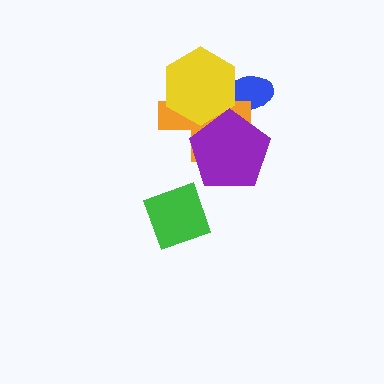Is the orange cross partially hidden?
Yes, it is partially covered by another shape.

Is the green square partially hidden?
No, no other shape covers it.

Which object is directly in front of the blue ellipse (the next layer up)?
The orange cross is directly in front of the blue ellipse.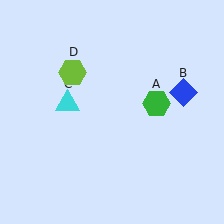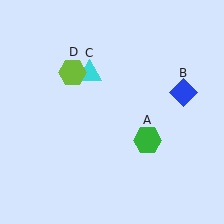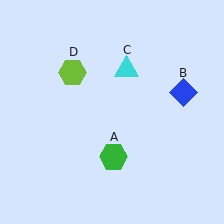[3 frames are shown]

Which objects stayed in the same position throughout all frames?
Blue diamond (object B) and lime hexagon (object D) remained stationary.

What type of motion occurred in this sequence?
The green hexagon (object A), cyan triangle (object C) rotated clockwise around the center of the scene.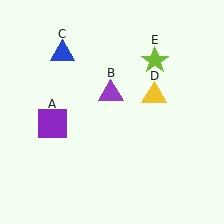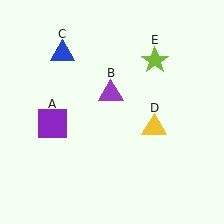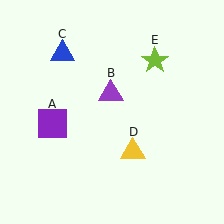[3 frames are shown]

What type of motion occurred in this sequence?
The yellow triangle (object D) rotated clockwise around the center of the scene.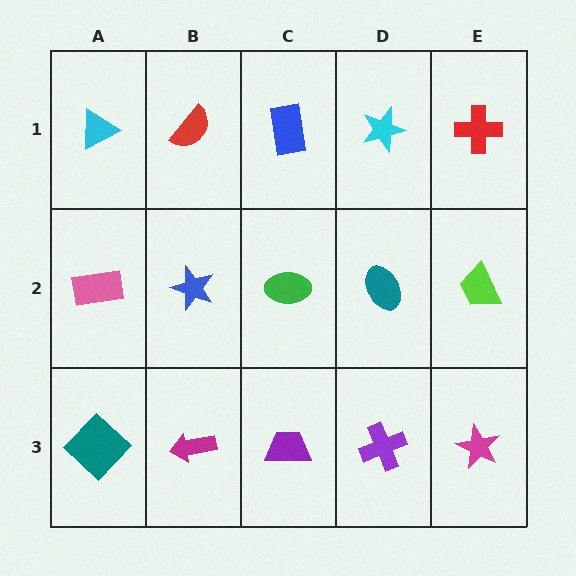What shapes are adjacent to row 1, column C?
A green ellipse (row 2, column C), a red semicircle (row 1, column B), a cyan star (row 1, column D).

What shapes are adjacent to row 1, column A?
A pink rectangle (row 2, column A), a red semicircle (row 1, column B).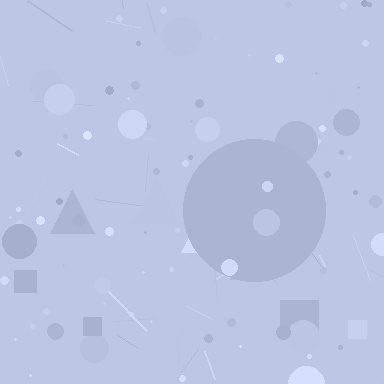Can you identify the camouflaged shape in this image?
The camouflaged shape is a circle.